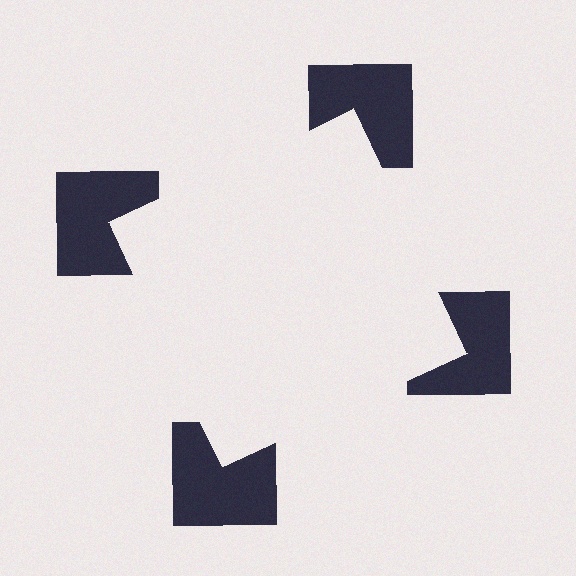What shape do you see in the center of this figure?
An illusory square — its edges are inferred from the aligned wedge cuts in the notched squares, not physically drawn.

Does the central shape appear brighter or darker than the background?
It typically appears slightly brighter than the background, even though no actual brightness change is drawn.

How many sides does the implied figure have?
4 sides.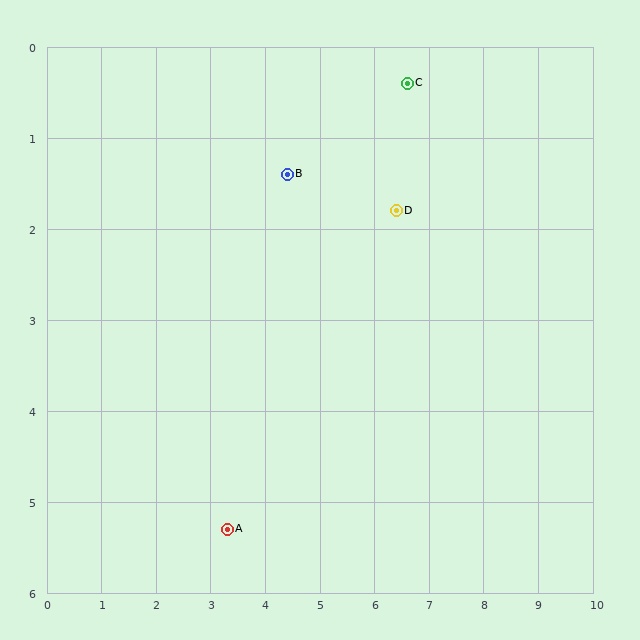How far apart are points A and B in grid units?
Points A and B are about 4.1 grid units apart.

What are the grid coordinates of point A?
Point A is at approximately (3.3, 5.3).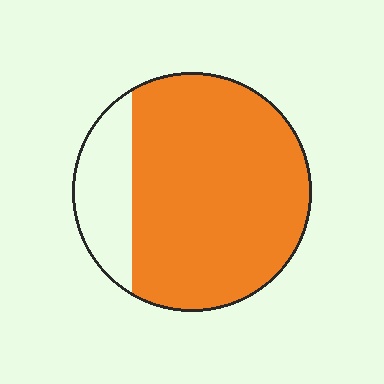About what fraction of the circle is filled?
About four fifths (4/5).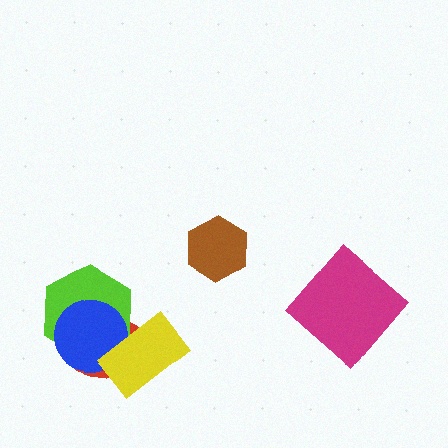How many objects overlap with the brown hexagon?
0 objects overlap with the brown hexagon.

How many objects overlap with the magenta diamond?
0 objects overlap with the magenta diamond.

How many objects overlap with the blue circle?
3 objects overlap with the blue circle.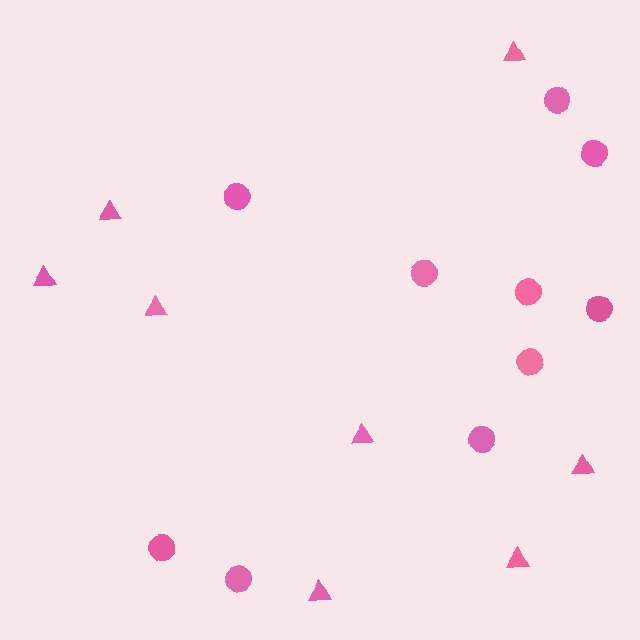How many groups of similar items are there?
There are 2 groups: one group of circles (10) and one group of triangles (8).